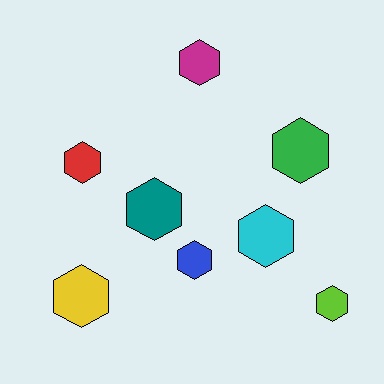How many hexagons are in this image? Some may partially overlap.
There are 8 hexagons.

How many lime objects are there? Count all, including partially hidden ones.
There is 1 lime object.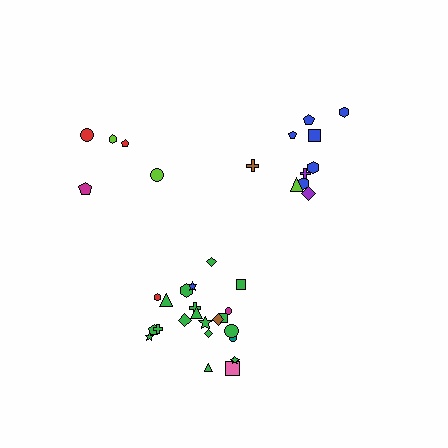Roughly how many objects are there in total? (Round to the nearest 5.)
Roughly 35 objects in total.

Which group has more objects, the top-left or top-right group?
The top-right group.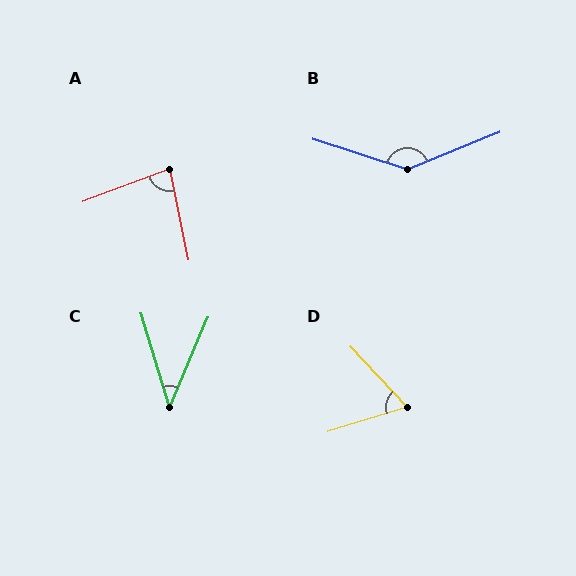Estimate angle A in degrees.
Approximately 81 degrees.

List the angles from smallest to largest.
C (40°), D (65°), A (81°), B (140°).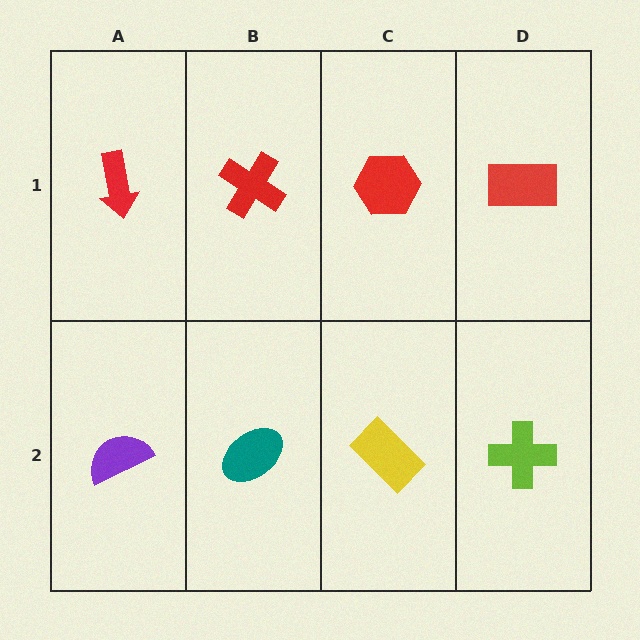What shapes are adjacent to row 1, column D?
A lime cross (row 2, column D), a red hexagon (row 1, column C).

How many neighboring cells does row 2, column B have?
3.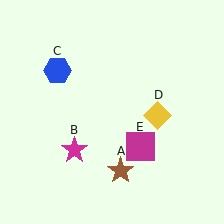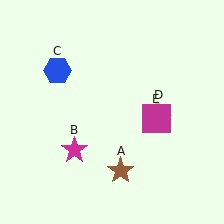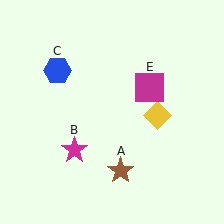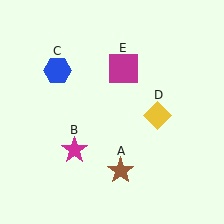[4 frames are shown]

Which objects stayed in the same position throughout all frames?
Brown star (object A) and magenta star (object B) and blue hexagon (object C) and yellow diamond (object D) remained stationary.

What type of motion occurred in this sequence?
The magenta square (object E) rotated counterclockwise around the center of the scene.